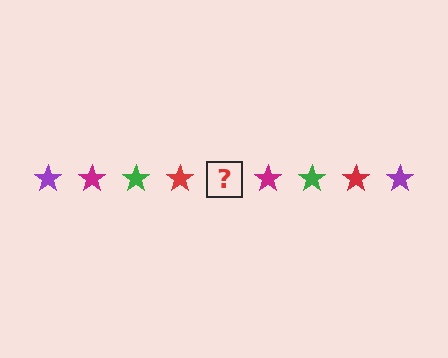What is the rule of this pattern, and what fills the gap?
The rule is that the pattern cycles through purple, magenta, green, red stars. The gap should be filled with a purple star.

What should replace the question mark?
The question mark should be replaced with a purple star.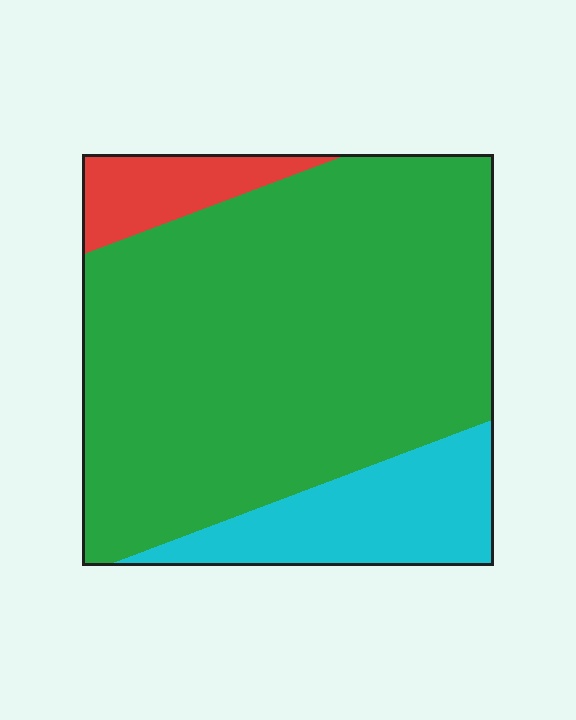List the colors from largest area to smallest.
From largest to smallest: green, cyan, red.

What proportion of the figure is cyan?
Cyan covers roughly 15% of the figure.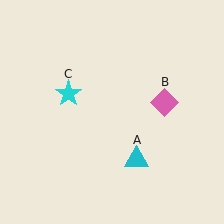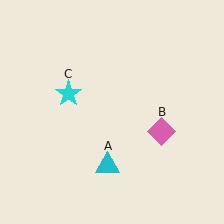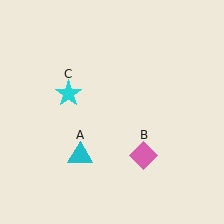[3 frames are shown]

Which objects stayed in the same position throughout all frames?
Cyan star (object C) remained stationary.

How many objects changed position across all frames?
2 objects changed position: cyan triangle (object A), pink diamond (object B).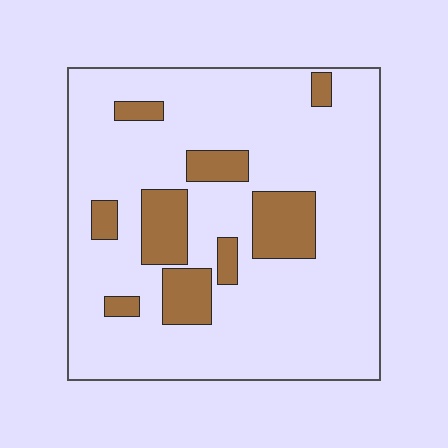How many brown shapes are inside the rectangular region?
9.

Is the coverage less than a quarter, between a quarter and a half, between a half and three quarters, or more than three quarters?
Less than a quarter.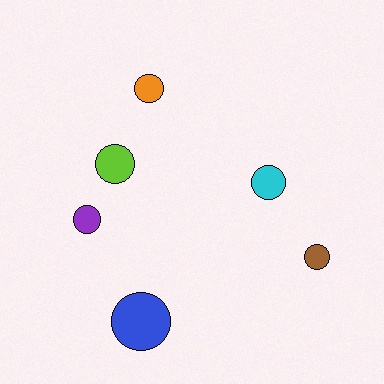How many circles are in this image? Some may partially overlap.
There are 6 circles.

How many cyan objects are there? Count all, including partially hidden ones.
There is 1 cyan object.